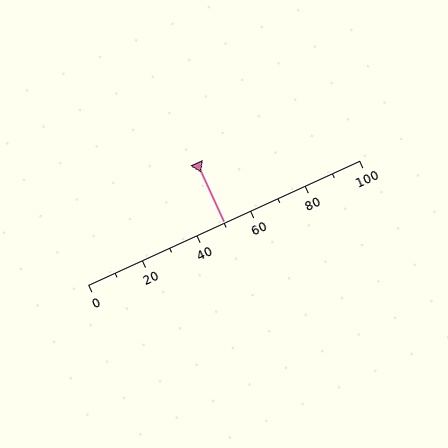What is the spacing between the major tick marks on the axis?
The major ticks are spaced 20 apart.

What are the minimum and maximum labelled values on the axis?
The axis runs from 0 to 100.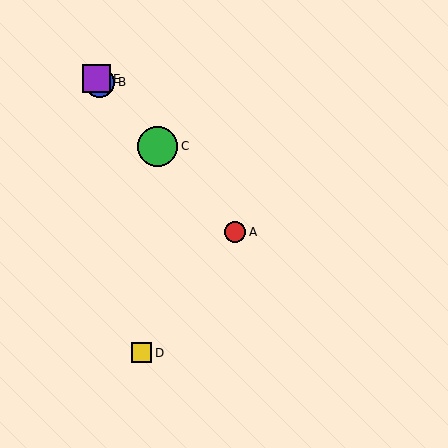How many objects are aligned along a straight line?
4 objects (A, B, C, E) are aligned along a straight line.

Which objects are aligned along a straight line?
Objects A, B, C, E are aligned along a straight line.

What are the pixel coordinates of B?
Object B is at (100, 82).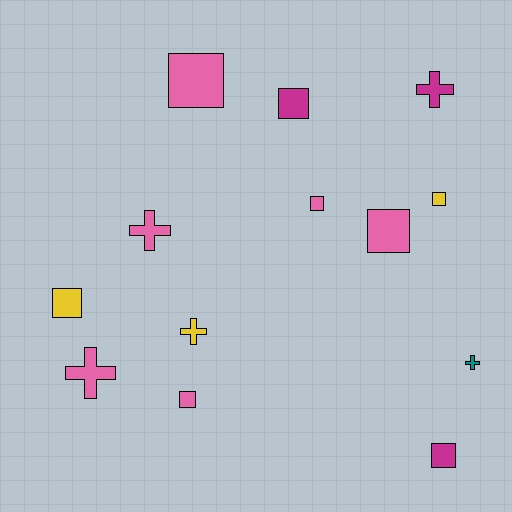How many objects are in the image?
There are 13 objects.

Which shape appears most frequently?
Square, with 8 objects.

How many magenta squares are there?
There are 2 magenta squares.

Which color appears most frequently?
Pink, with 6 objects.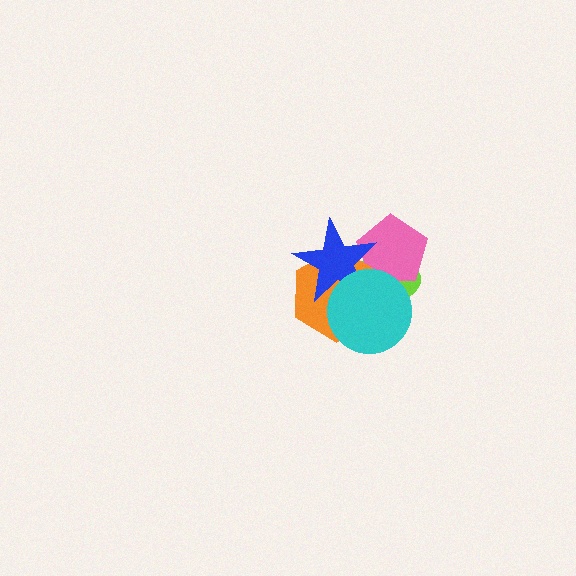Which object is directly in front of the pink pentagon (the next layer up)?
The orange hexagon is directly in front of the pink pentagon.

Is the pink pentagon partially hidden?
Yes, it is partially covered by another shape.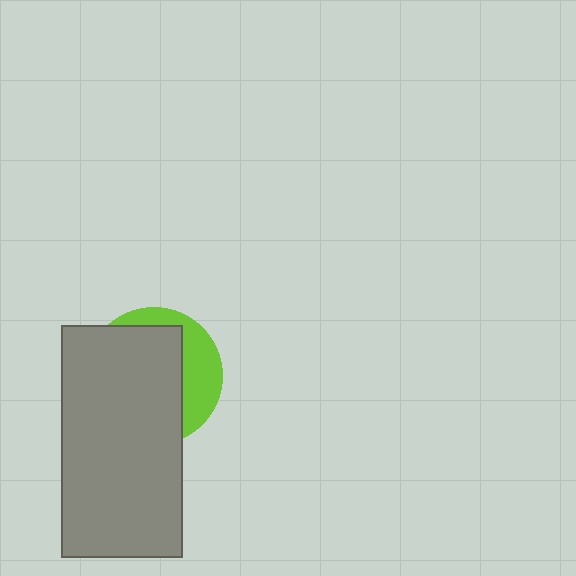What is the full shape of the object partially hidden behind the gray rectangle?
The partially hidden object is a lime circle.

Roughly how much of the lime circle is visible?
A small part of it is visible (roughly 31%).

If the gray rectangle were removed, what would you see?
You would see the complete lime circle.